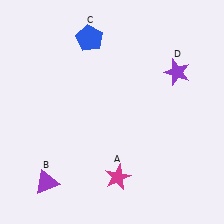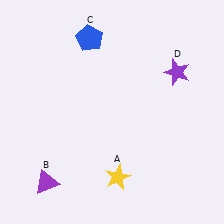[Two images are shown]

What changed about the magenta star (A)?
In Image 1, A is magenta. In Image 2, it changed to yellow.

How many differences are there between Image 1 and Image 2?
There is 1 difference between the two images.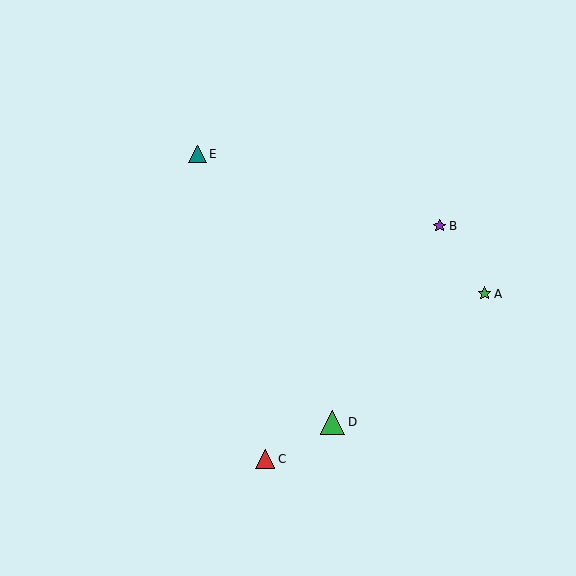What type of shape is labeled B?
Shape B is a purple star.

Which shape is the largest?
The green triangle (labeled D) is the largest.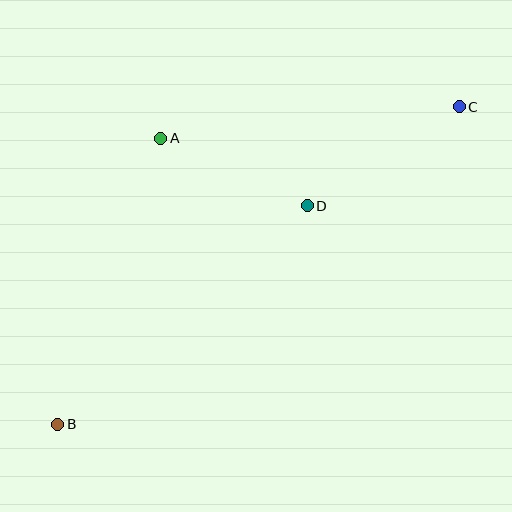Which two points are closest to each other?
Points A and D are closest to each other.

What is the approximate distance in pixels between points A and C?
The distance between A and C is approximately 300 pixels.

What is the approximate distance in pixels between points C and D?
The distance between C and D is approximately 182 pixels.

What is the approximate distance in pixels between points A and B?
The distance between A and B is approximately 304 pixels.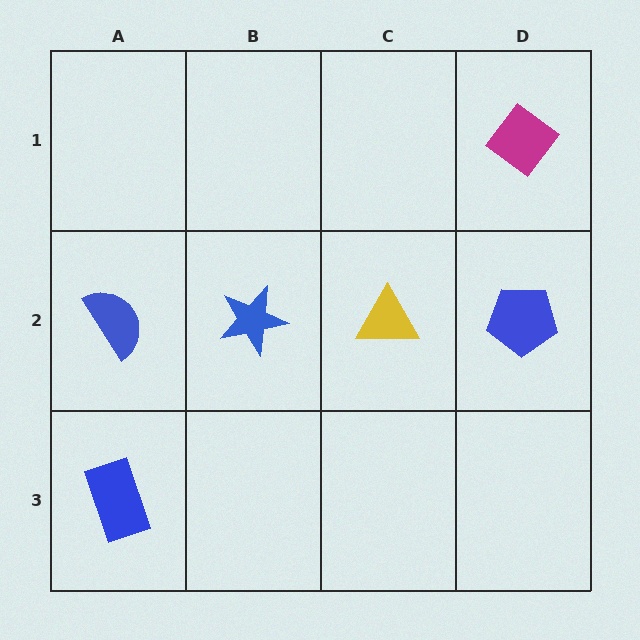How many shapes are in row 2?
4 shapes.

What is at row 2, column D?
A blue pentagon.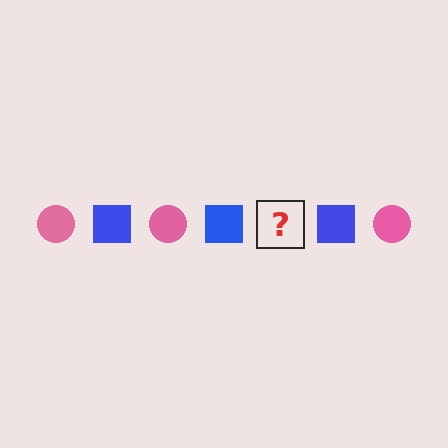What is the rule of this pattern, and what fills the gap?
The rule is that the pattern alternates between pink circle and blue square. The gap should be filled with a pink circle.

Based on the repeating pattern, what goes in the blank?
The blank should be a pink circle.